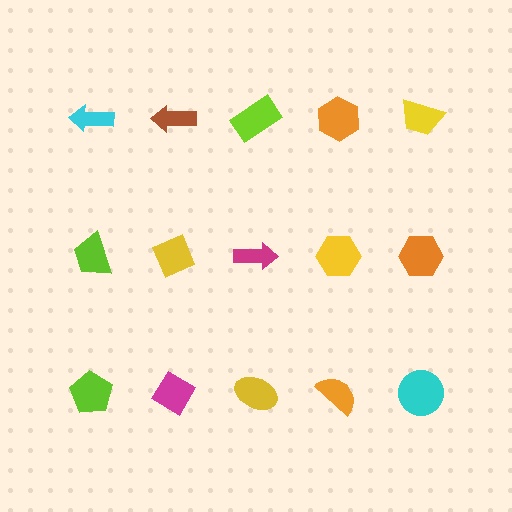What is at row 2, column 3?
A magenta arrow.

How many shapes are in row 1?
5 shapes.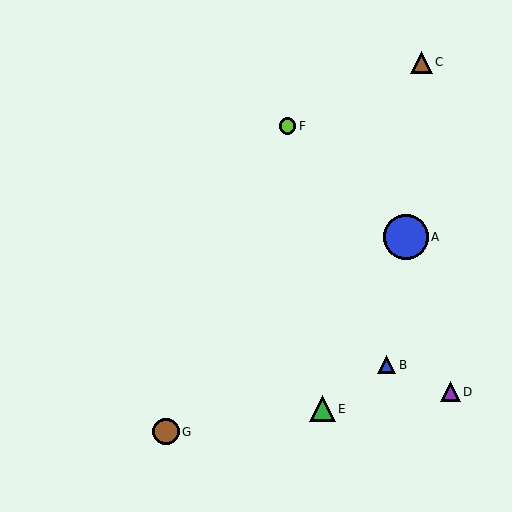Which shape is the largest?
The blue circle (labeled A) is the largest.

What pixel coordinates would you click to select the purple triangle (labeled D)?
Click at (450, 392) to select the purple triangle D.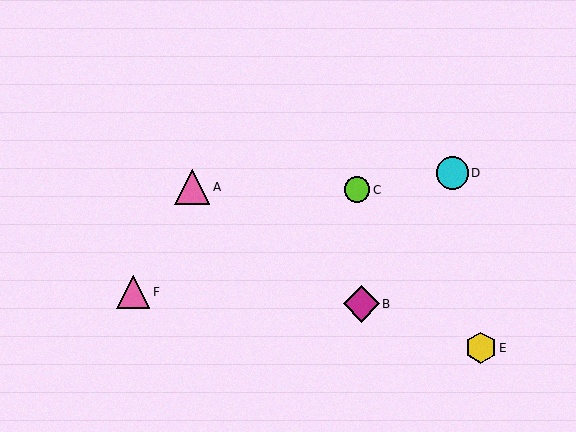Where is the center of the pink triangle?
The center of the pink triangle is at (192, 187).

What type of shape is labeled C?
Shape C is a lime circle.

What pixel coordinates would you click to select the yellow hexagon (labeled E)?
Click at (481, 348) to select the yellow hexagon E.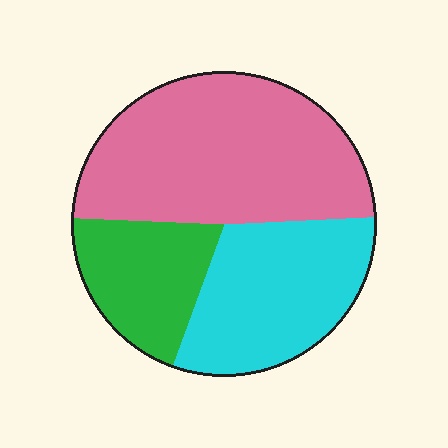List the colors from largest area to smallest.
From largest to smallest: pink, cyan, green.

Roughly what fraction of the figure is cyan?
Cyan covers around 30% of the figure.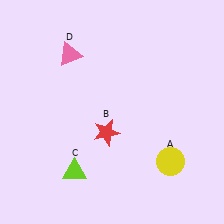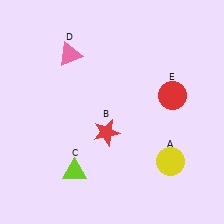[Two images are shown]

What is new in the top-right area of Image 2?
A red circle (E) was added in the top-right area of Image 2.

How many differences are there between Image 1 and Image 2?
There is 1 difference between the two images.